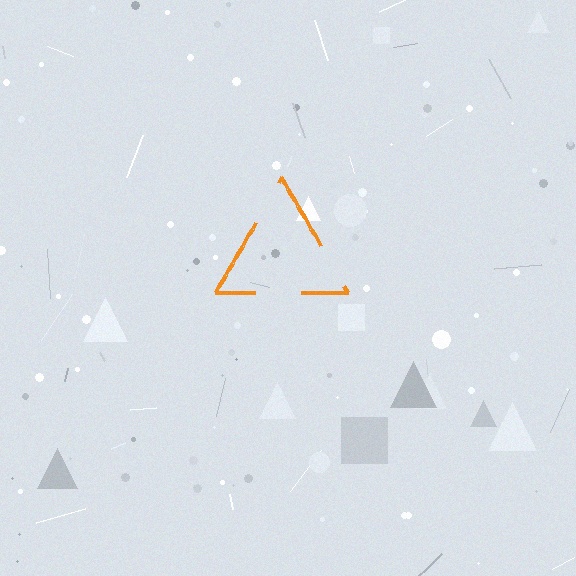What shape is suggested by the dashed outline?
The dashed outline suggests a triangle.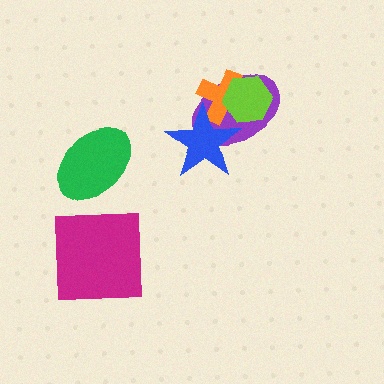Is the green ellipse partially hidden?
No, no other shape covers it.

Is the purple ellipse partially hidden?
Yes, it is partially covered by another shape.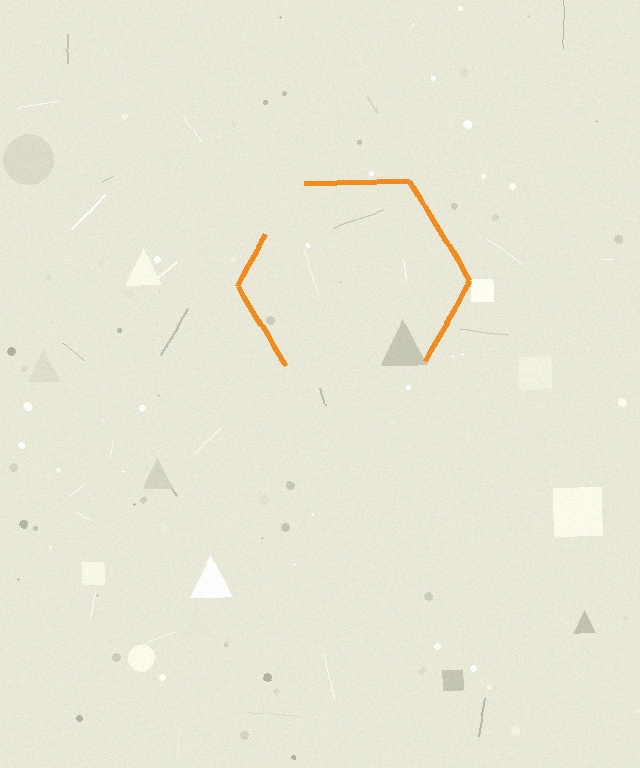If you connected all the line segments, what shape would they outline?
They would outline a hexagon.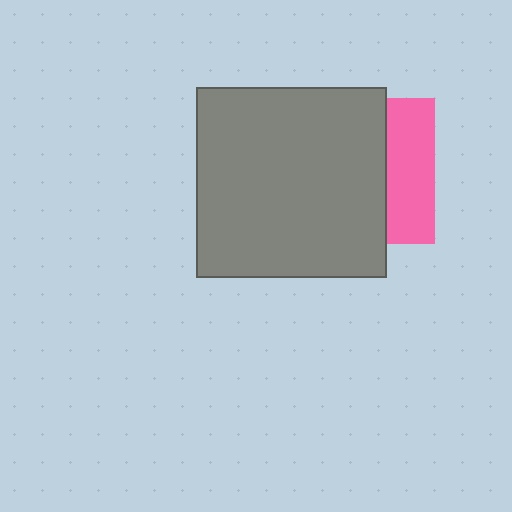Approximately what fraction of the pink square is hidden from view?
Roughly 67% of the pink square is hidden behind the gray square.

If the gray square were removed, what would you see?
You would see the complete pink square.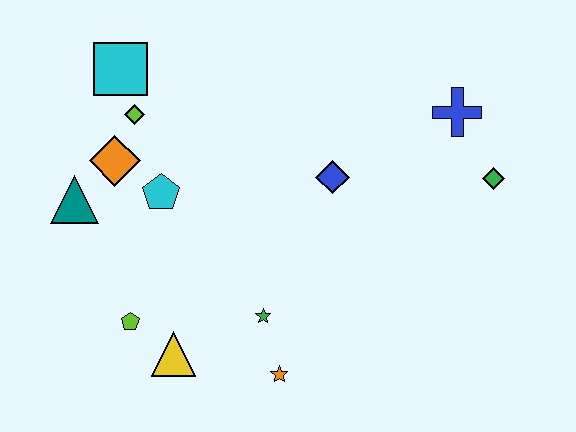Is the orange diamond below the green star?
No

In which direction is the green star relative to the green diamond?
The green star is to the left of the green diamond.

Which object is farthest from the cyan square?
The green diamond is farthest from the cyan square.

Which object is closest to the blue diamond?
The blue cross is closest to the blue diamond.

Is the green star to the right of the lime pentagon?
Yes